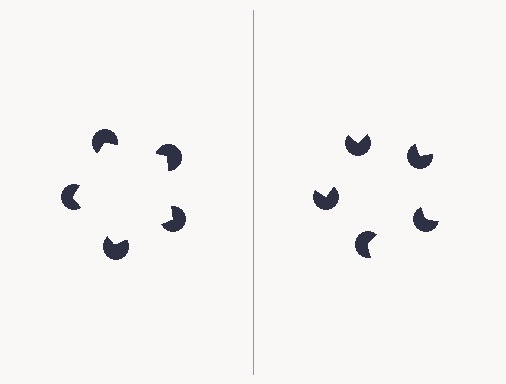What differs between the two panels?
The pac-man discs are positioned identically on both sides; only the wedge orientations differ. On the left they align to a pentagon; on the right they are misaligned.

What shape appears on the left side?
An illusory pentagon.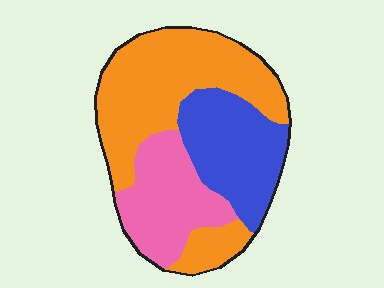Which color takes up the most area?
Orange, at roughly 50%.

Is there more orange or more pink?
Orange.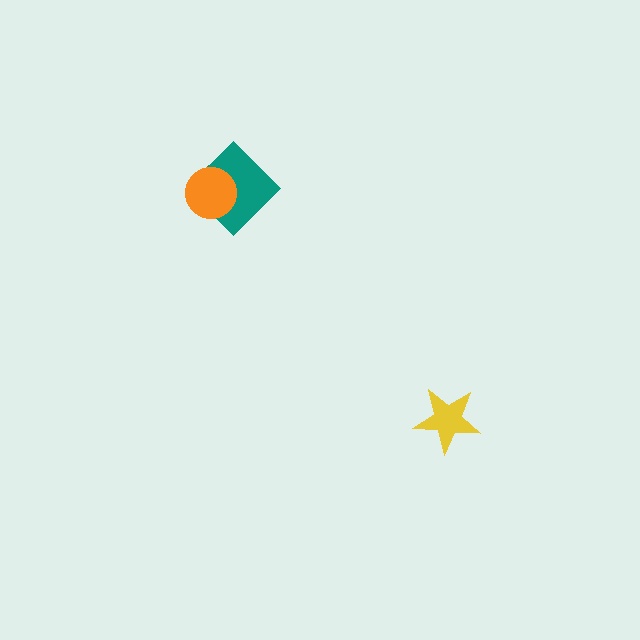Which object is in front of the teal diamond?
The orange circle is in front of the teal diamond.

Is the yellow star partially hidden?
No, no other shape covers it.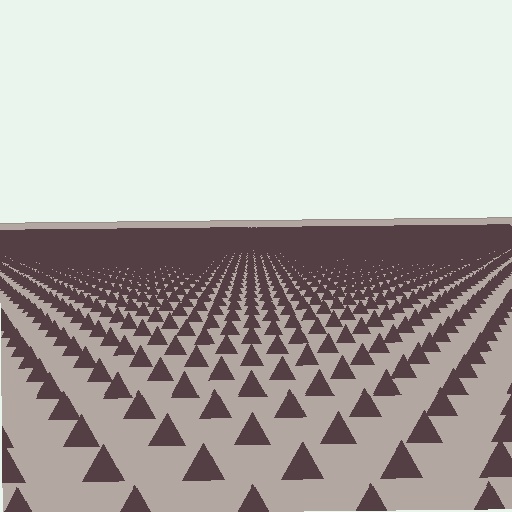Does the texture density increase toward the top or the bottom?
Density increases toward the top.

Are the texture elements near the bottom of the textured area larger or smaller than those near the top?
Larger. Near the bottom, elements are closer to the viewer and appear at a bigger on-screen size.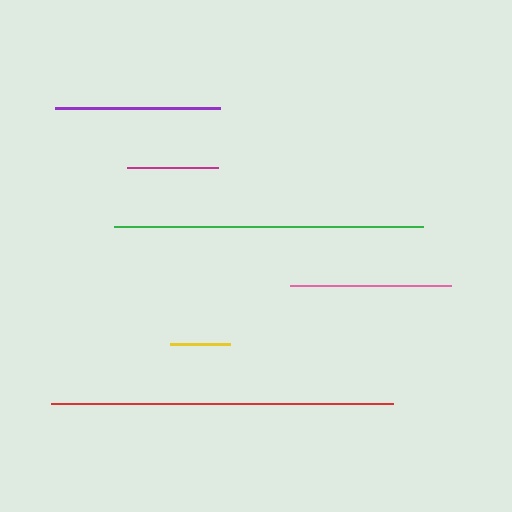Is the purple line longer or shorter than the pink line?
The purple line is longer than the pink line.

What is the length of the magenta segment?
The magenta segment is approximately 91 pixels long.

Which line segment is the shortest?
The yellow line is the shortest at approximately 61 pixels.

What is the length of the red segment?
The red segment is approximately 343 pixels long.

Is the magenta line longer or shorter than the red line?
The red line is longer than the magenta line.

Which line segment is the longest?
The red line is the longest at approximately 343 pixels.